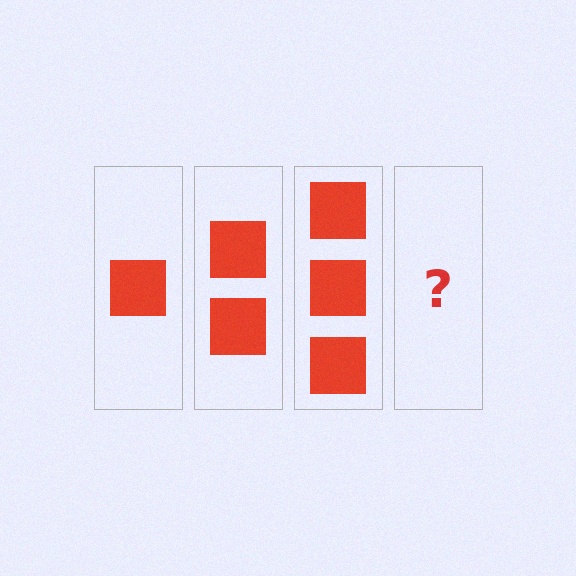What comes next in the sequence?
The next element should be 4 squares.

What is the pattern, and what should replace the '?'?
The pattern is that each step adds one more square. The '?' should be 4 squares.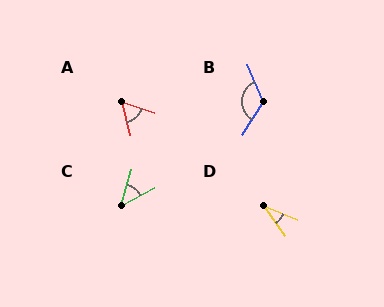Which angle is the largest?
B, at approximately 126 degrees.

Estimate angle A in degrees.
Approximately 59 degrees.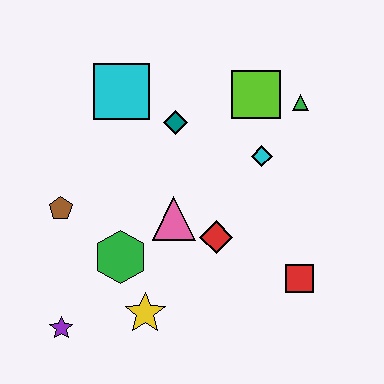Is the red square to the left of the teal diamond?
No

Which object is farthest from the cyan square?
The red square is farthest from the cyan square.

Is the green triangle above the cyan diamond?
Yes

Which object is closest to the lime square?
The green triangle is closest to the lime square.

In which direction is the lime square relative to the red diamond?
The lime square is above the red diamond.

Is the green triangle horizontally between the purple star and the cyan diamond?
No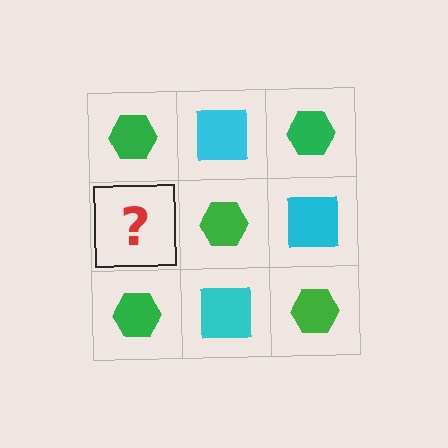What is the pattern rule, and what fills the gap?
The rule is that it alternates green hexagon and cyan square in a checkerboard pattern. The gap should be filled with a cyan square.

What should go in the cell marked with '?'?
The missing cell should contain a cyan square.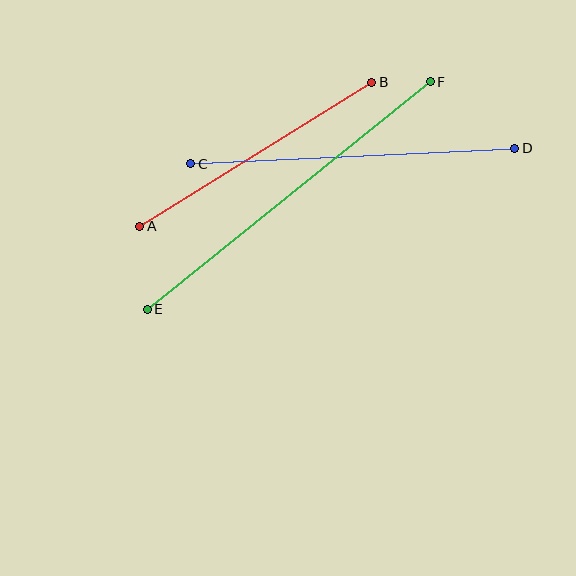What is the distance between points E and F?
The distance is approximately 363 pixels.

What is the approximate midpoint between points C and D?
The midpoint is at approximately (353, 156) pixels.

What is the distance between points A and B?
The distance is approximately 273 pixels.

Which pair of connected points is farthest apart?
Points E and F are farthest apart.